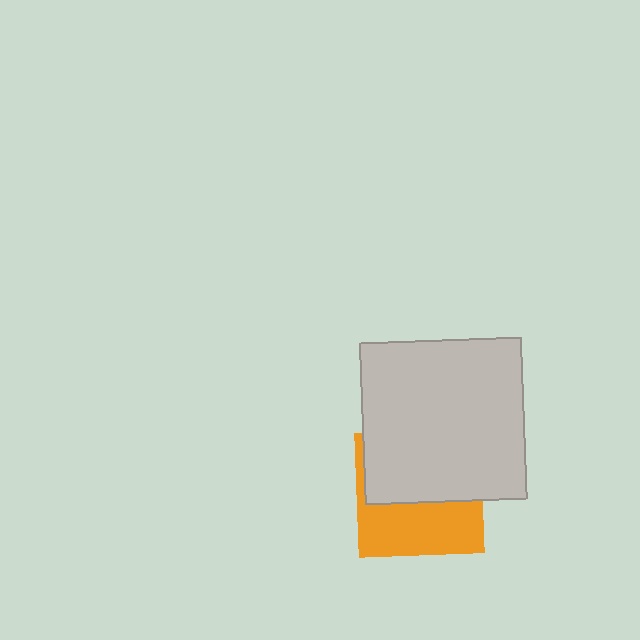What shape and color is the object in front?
The object in front is a light gray square.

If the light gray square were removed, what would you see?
You would see the complete orange square.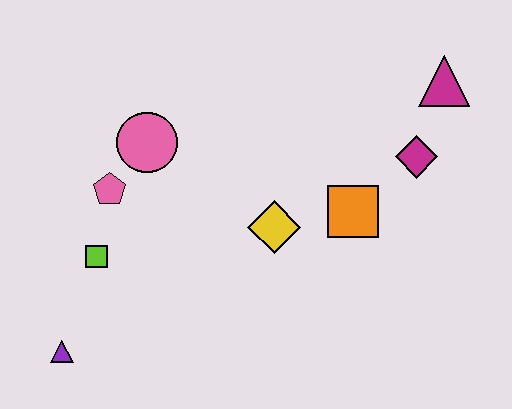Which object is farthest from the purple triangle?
The magenta triangle is farthest from the purple triangle.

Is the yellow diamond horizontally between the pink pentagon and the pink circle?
No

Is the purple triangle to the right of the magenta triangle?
No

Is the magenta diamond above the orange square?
Yes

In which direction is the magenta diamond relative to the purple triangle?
The magenta diamond is to the right of the purple triangle.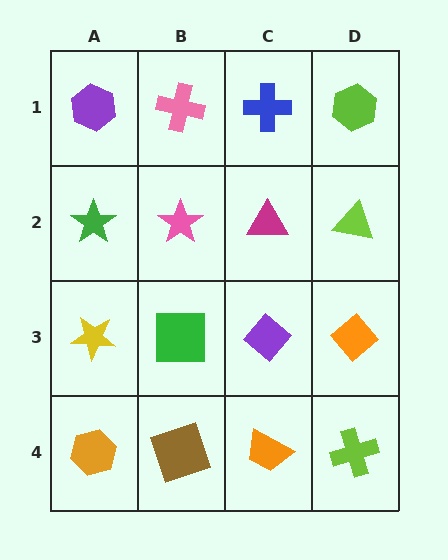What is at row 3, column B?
A green square.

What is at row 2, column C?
A magenta triangle.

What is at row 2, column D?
A lime triangle.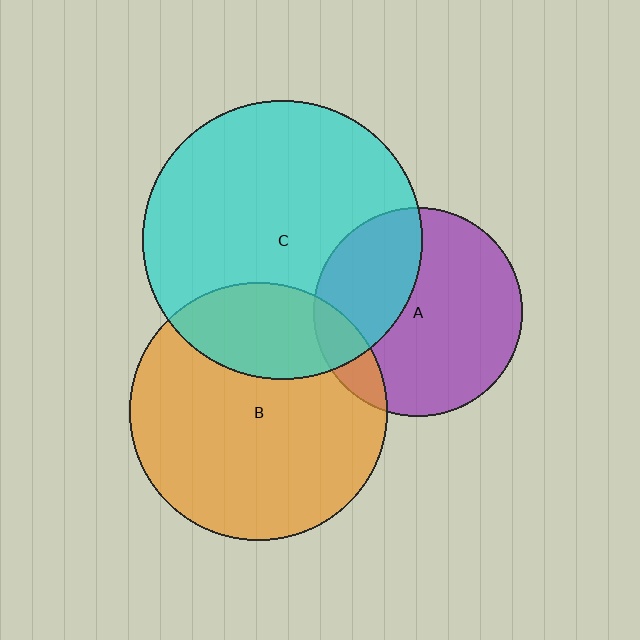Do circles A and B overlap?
Yes.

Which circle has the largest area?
Circle C (cyan).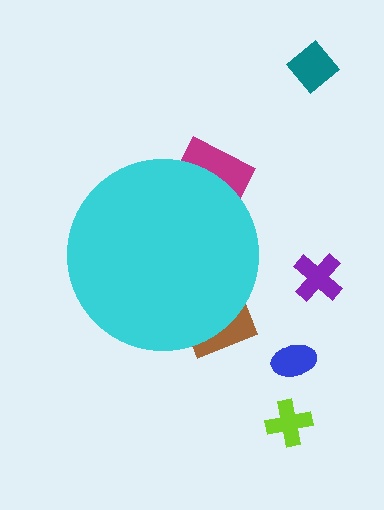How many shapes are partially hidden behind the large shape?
2 shapes are partially hidden.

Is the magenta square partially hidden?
Yes, the magenta square is partially hidden behind the cyan circle.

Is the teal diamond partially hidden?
No, the teal diamond is fully visible.